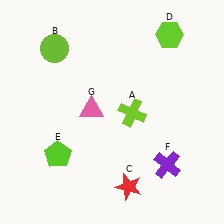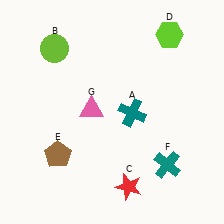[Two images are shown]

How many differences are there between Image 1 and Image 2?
There are 3 differences between the two images.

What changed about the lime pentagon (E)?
In Image 1, E is lime. In Image 2, it changed to brown.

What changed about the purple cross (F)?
In Image 1, F is purple. In Image 2, it changed to teal.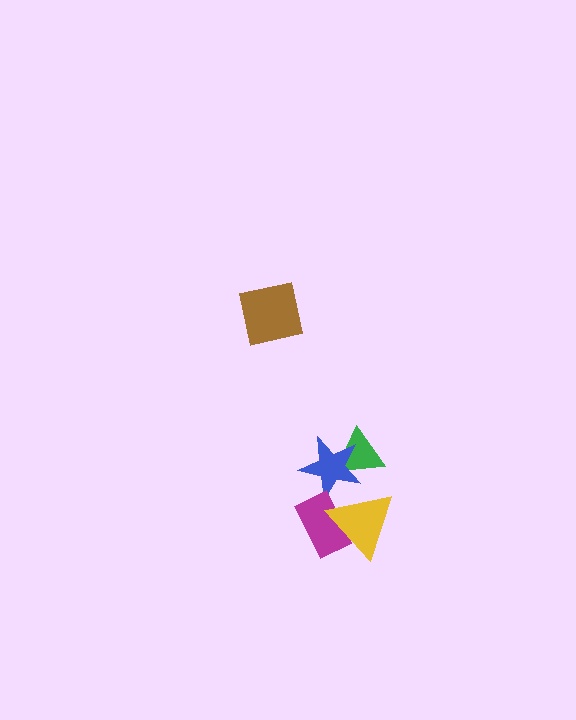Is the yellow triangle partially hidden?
No, no other shape covers it.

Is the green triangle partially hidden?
Yes, it is partially covered by another shape.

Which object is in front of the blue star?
The yellow triangle is in front of the blue star.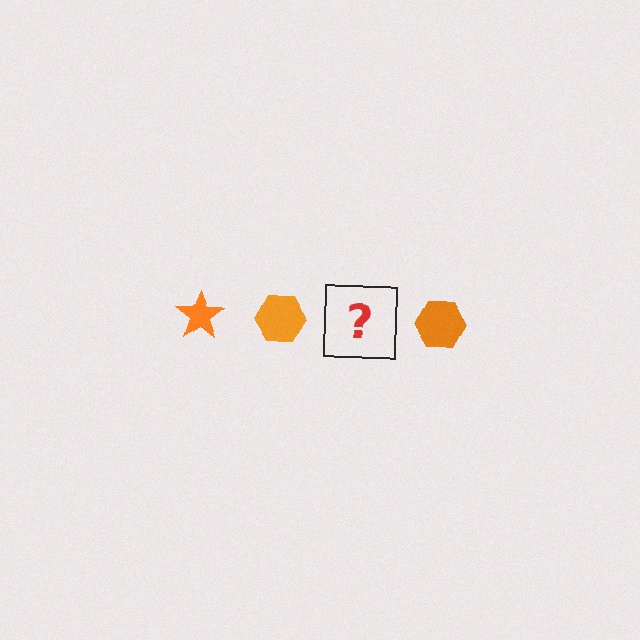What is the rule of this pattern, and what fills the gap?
The rule is that the pattern cycles through star, hexagon shapes in orange. The gap should be filled with an orange star.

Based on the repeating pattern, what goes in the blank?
The blank should be an orange star.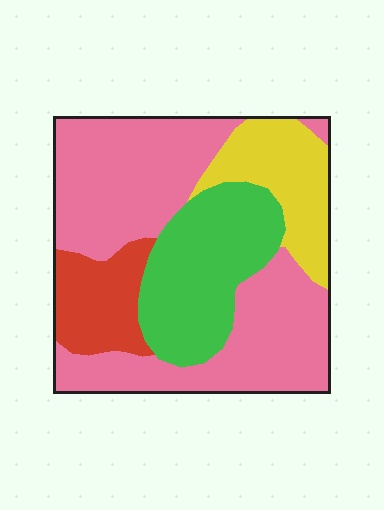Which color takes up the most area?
Pink, at roughly 50%.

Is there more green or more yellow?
Green.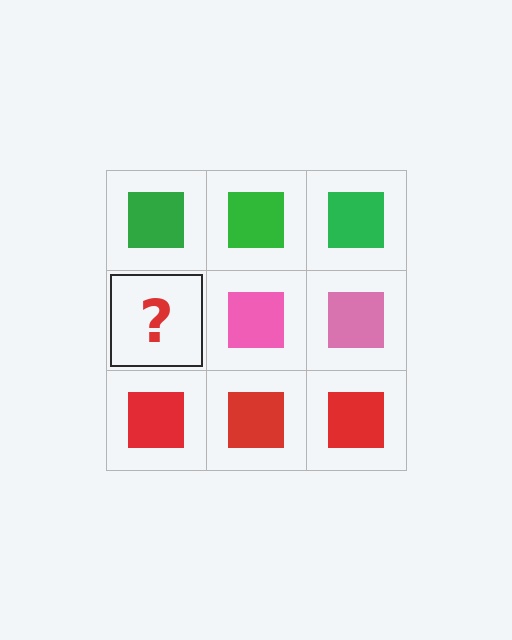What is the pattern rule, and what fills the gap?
The rule is that each row has a consistent color. The gap should be filled with a pink square.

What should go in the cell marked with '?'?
The missing cell should contain a pink square.